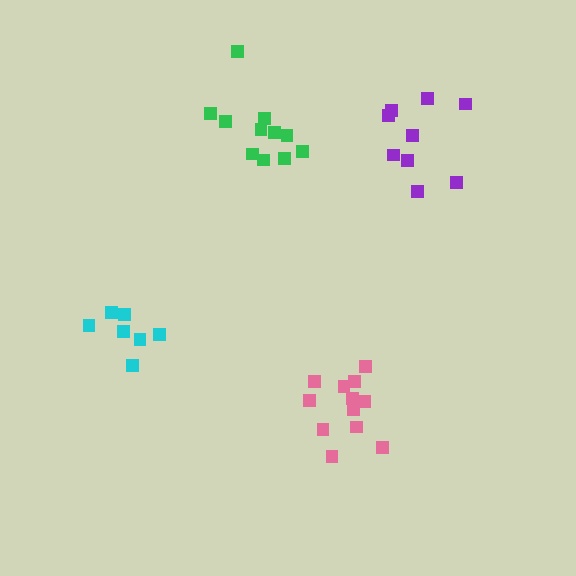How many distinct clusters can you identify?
There are 4 distinct clusters.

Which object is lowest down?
The pink cluster is bottommost.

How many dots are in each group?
Group 1: 9 dots, Group 2: 12 dots, Group 3: 11 dots, Group 4: 7 dots (39 total).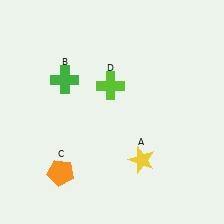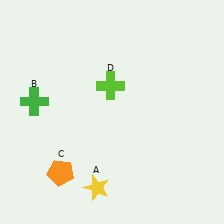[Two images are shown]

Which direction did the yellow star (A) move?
The yellow star (A) moved left.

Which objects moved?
The objects that moved are: the yellow star (A), the green cross (B).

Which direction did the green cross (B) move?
The green cross (B) moved left.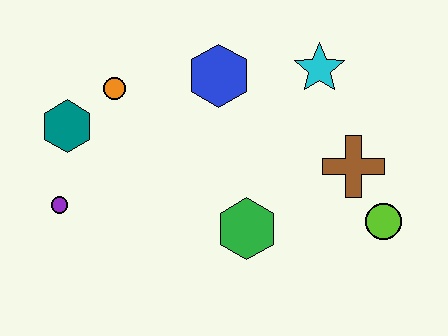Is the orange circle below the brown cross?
No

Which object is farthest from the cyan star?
The purple circle is farthest from the cyan star.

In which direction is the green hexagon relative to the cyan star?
The green hexagon is below the cyan star.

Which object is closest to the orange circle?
The teal hexagon is closest to the orange circle.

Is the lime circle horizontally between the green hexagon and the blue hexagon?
No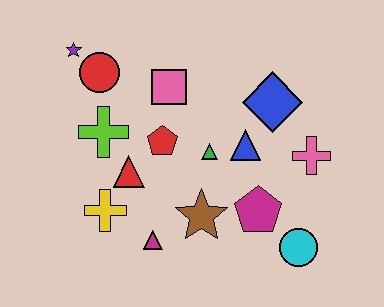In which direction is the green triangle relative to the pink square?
The green triangle is below the pink square.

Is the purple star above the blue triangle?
Yes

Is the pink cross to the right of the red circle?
Yes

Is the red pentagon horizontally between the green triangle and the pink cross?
No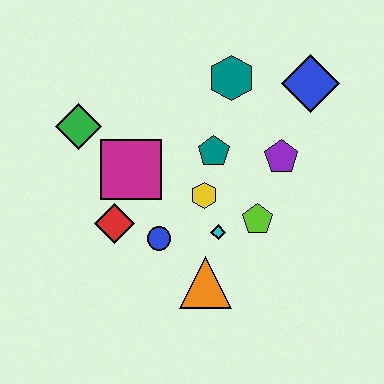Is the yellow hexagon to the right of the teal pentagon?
No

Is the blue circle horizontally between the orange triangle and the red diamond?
Yes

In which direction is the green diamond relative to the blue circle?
The green diamond is above the blue circle.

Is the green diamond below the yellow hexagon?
No